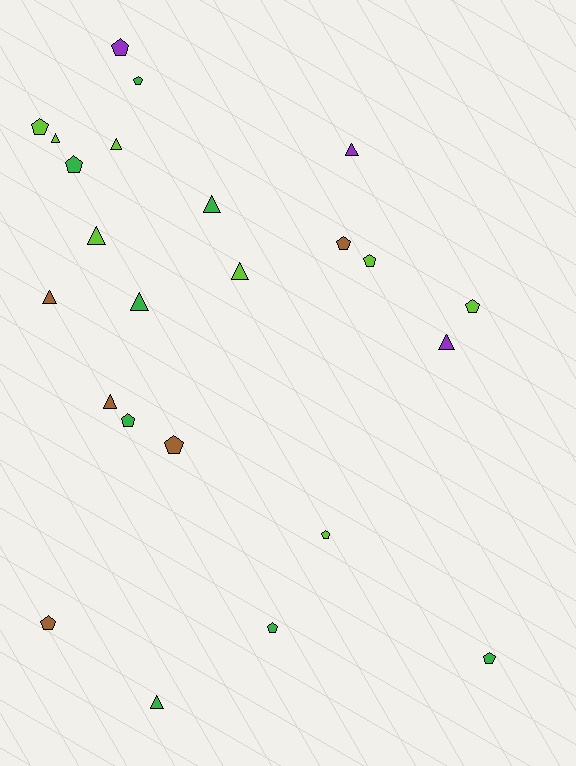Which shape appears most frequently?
Pentagon, with 13 objects.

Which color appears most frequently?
Lime, with 8 objects.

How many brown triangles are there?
There are 2 brown triangles.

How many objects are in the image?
There are 24 objects.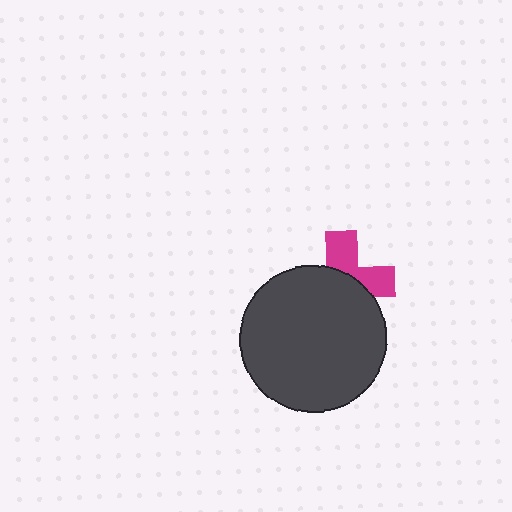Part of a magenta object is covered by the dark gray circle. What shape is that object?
It is a cross.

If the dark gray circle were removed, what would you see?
You would see the complete magenta cross.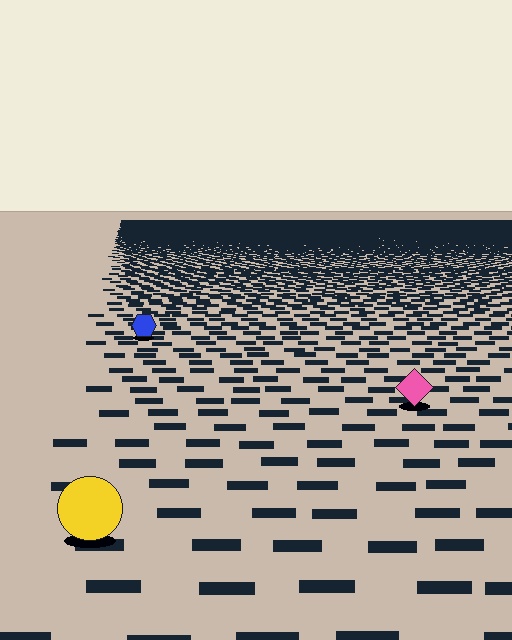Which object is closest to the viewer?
The yellow circle is closest. The texture marks near it are larger and more spread out.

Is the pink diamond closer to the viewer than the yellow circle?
No. The yellow circle is closer — you can tell from the texture gradient: the ground texture is coarser near it.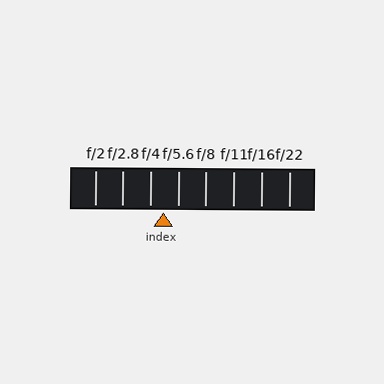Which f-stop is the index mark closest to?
The index mark is closest to f/4.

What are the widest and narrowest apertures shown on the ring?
The widest aperture shown is f/2 and the narrowest is f/22.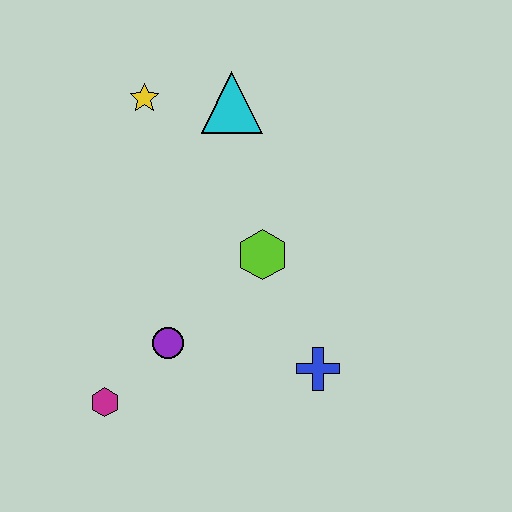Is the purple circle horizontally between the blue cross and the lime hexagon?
No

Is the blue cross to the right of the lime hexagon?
Yes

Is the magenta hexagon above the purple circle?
No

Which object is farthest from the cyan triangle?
The magenta hexagon is farthest from the cyan triangle.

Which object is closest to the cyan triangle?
The yellow star is closest to the cyan triangle.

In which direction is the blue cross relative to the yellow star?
The blue cross is below the yellow star.